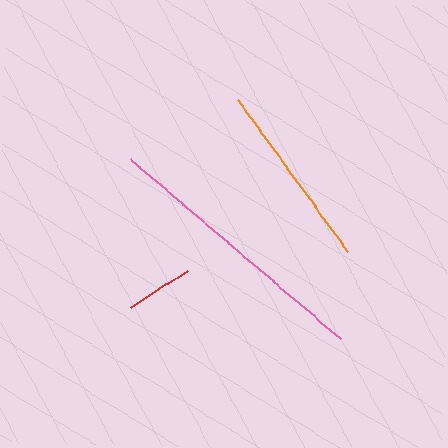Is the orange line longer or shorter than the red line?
The orange line is longer than the red line.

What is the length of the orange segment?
The orange segment is approximately 188 pixels long.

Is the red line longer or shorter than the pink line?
The pink line is longer than the red line.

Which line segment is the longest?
The pink line is the longest at approximately 276 pixels.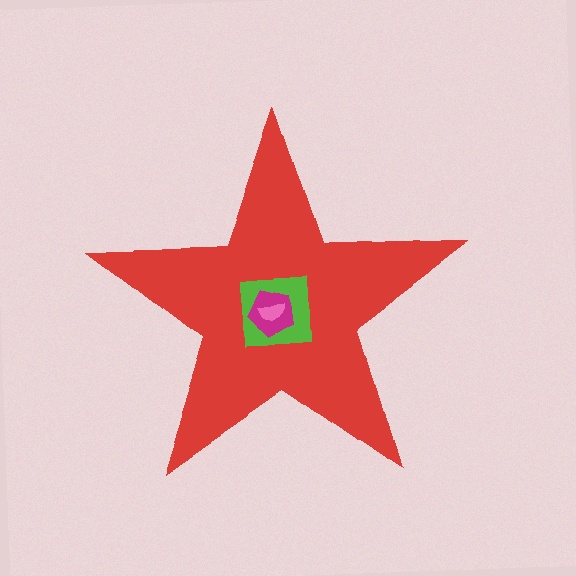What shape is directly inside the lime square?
The magenta pentagon.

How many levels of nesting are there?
4.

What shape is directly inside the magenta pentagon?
The pink semicircle.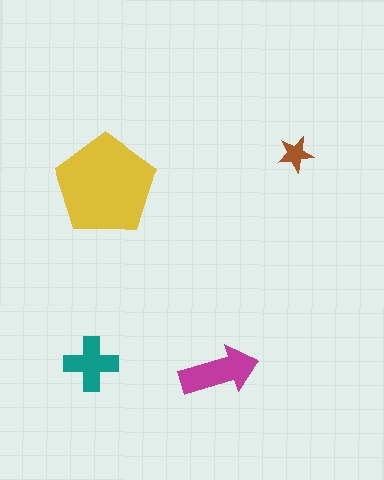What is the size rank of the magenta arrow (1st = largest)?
2nd.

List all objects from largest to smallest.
The yellow pentagon, the magenta arrow, the teal cross, the brown star.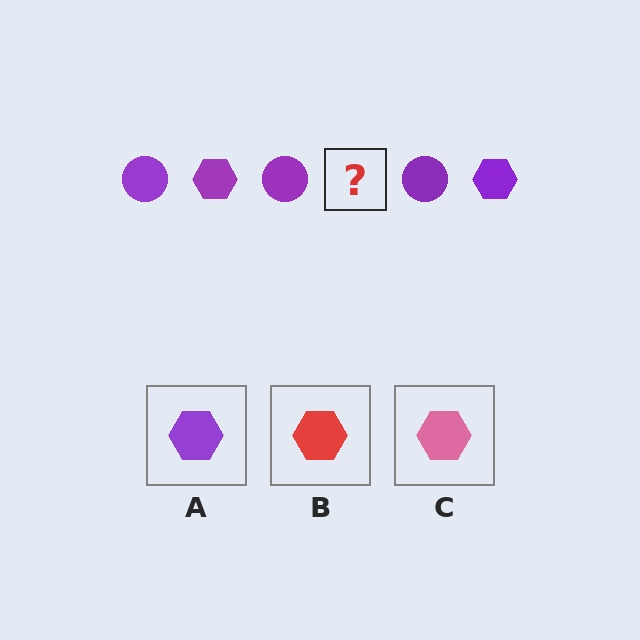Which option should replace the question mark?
Option A.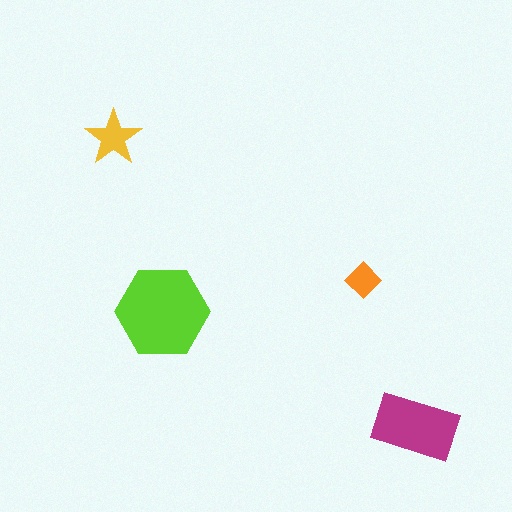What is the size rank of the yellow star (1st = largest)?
3rd.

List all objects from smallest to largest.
The orange diamond, the yellow star, the magenta rectangle, the lime hexagon.